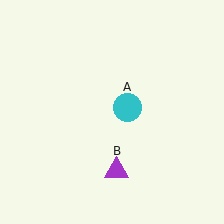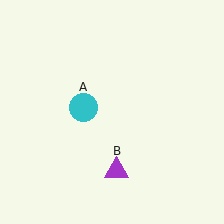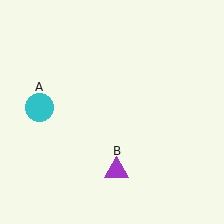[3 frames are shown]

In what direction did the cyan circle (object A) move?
The cyan circle (object A) moved left.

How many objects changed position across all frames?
1 object changed position: cyan circle (object A).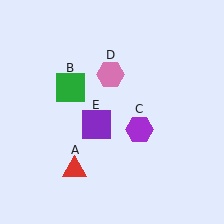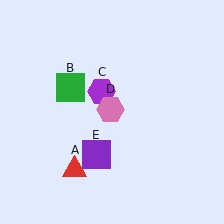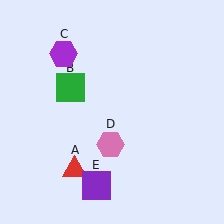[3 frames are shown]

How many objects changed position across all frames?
3 objects changed position: purple hexagon (object C), pink hexagon (object D), purple square (object E).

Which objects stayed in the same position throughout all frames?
Red triangle (object A) and green square (object B) remained stationary.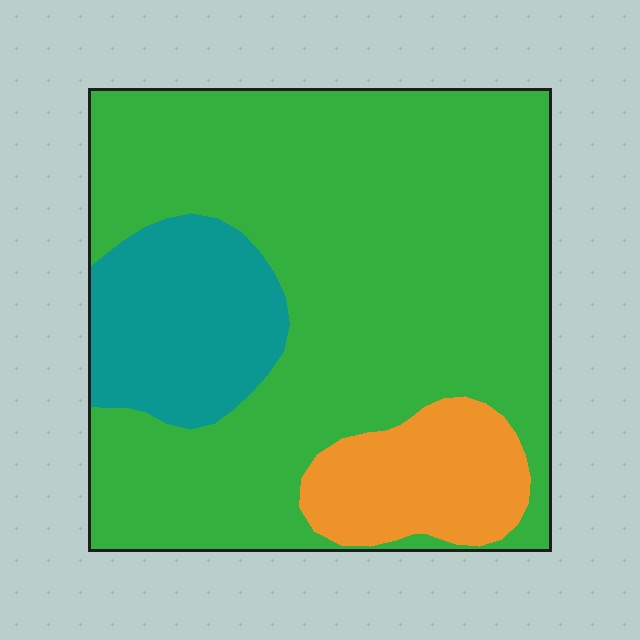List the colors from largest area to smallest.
From largest to smallest: green, teal, orange.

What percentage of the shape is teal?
Teal covers roughly 15% of the shape.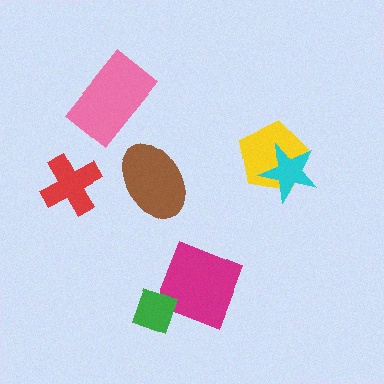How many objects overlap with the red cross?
0 objects overlap with the red cross.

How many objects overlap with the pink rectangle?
0 objects overlap with the pink rectangle.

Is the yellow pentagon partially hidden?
Yes, it is partially covered by another shape.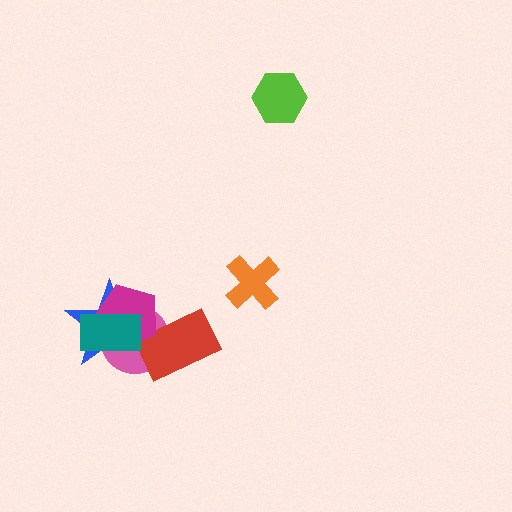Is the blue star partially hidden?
Yes, it is partially covered by another shape.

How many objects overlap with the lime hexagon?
0 objects overlap with the lime hexagon.